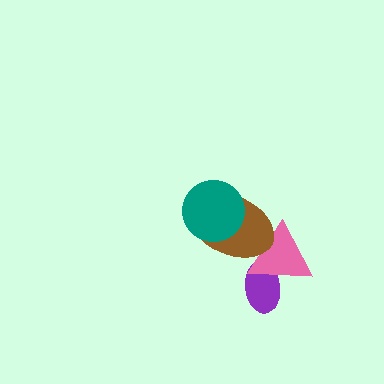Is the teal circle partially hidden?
No, no other shape covers it.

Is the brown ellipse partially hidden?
Yes, it is partially covered by another shape.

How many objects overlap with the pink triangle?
2 objects overlap with the pink triangle.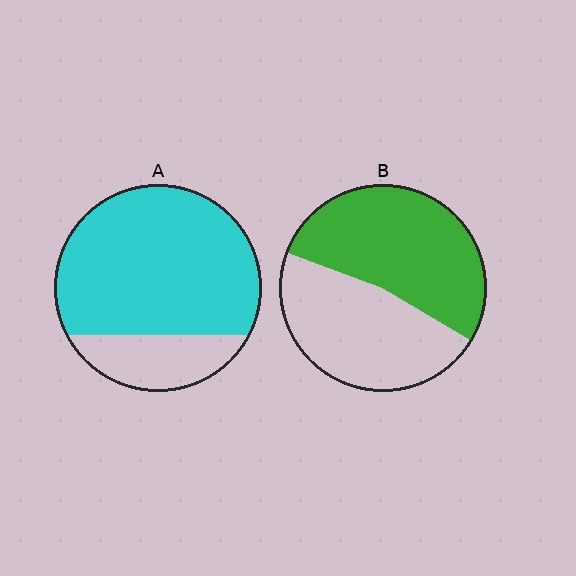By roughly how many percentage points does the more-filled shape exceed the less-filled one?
By roughly 25 percentage points (A over B).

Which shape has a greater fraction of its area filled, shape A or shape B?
Shape A.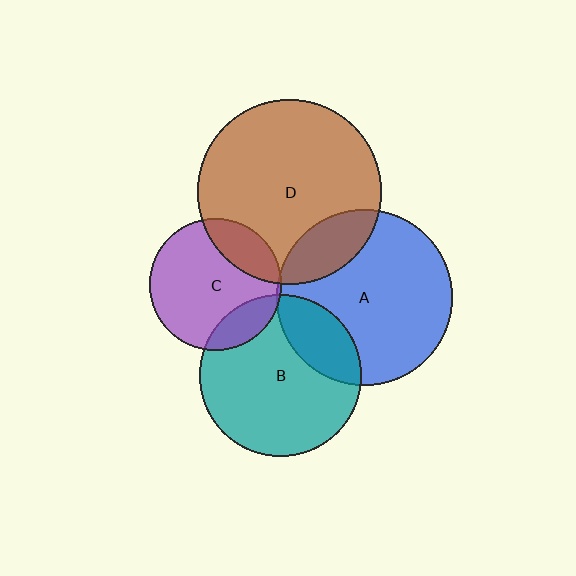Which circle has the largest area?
Circle D (brown).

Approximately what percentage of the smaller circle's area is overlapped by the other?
Approximately 20%.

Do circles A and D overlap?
Yes.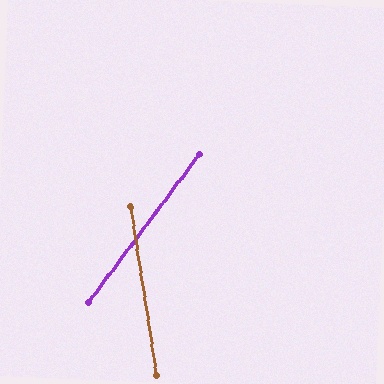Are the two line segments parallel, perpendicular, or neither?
Neither parallel nor perpendicular — they differ by about 45°.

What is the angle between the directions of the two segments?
Approximately 45 degrees.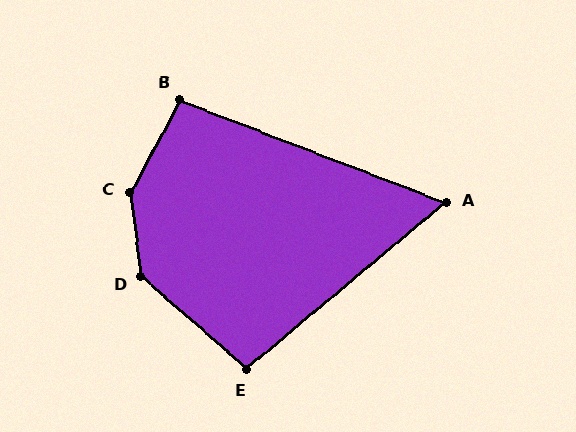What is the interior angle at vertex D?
Approximately 138 degrees (obtuse).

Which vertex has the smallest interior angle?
A, at approximately 61 degrees.